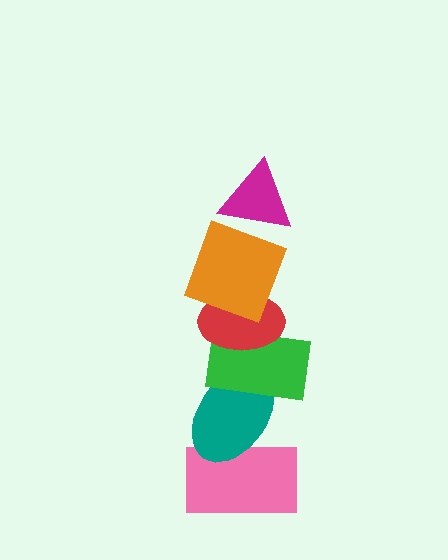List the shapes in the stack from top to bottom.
From top to bottom: the magenta triangle, the orange square, the red ellipse, the green rectangle, the teal ellipse, the pink rectangle.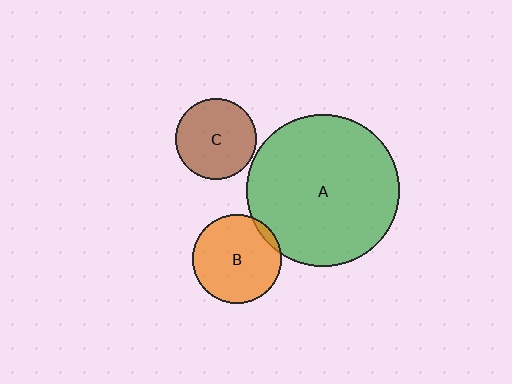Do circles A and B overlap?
Yes.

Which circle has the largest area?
Circle A (green).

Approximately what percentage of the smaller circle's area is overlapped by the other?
Approximately 5%.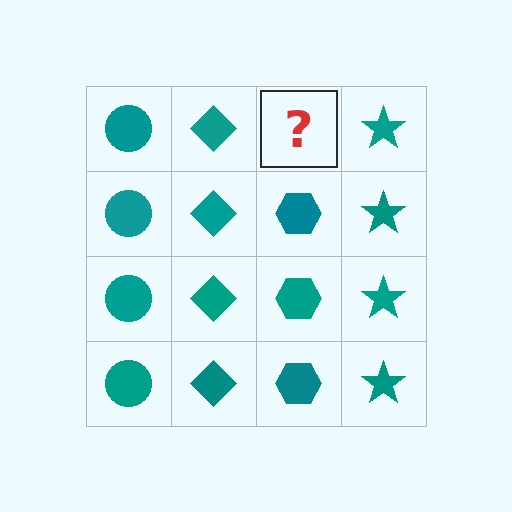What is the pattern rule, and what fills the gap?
The rule is that each column has a consistent shape. The gap should be filled with a teal hexagon.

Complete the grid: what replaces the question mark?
The question mark should be replaced with a teal hexagon.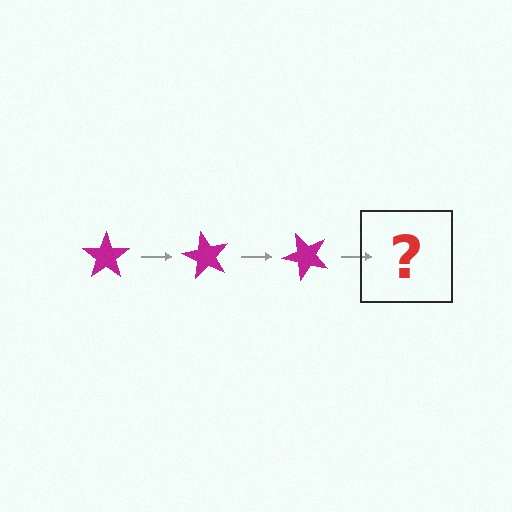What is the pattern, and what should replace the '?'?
The pattern is that the star rotates 60 degrees each step. The '?' should be a magenta star rotated 180 degrees.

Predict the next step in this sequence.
The next step is a magenta star rotated 180 degrees.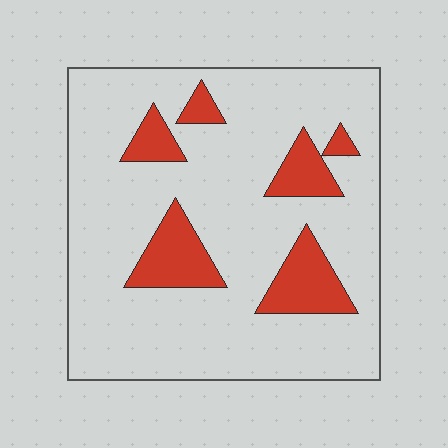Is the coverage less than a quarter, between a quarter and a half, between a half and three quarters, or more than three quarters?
Less than a quarter.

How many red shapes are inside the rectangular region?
6.